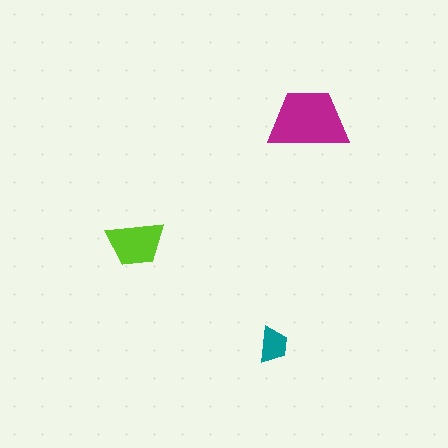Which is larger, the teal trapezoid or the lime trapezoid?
The lime one.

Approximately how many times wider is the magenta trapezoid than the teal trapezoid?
About 2 times wider.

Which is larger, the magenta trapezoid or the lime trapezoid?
The magenta one.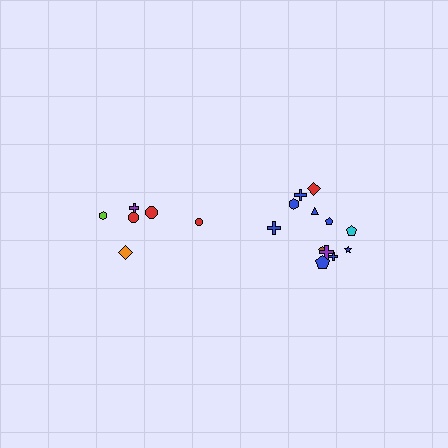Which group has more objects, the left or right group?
The right group.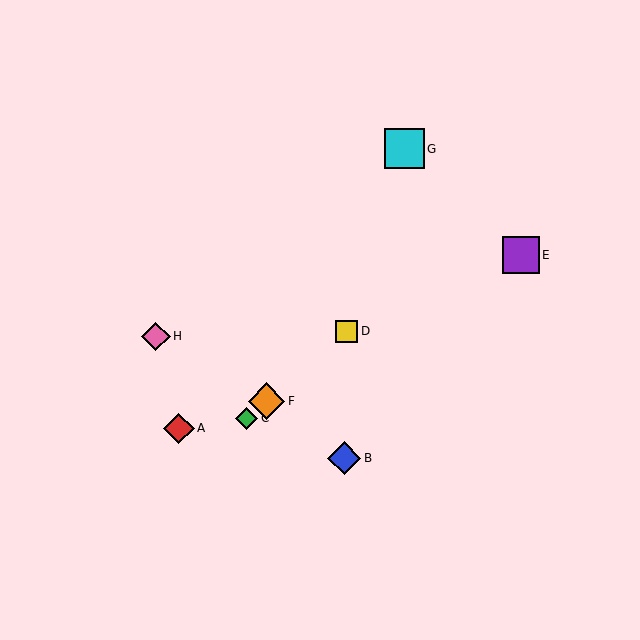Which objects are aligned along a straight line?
Objects C, D, F are aligned along a straight line.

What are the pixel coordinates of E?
Object E is at (521, 255).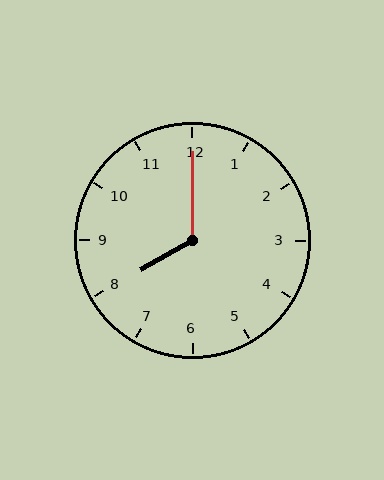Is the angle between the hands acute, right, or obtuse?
It is obtuse.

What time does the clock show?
8:00.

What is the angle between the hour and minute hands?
Approximately 120 degrees.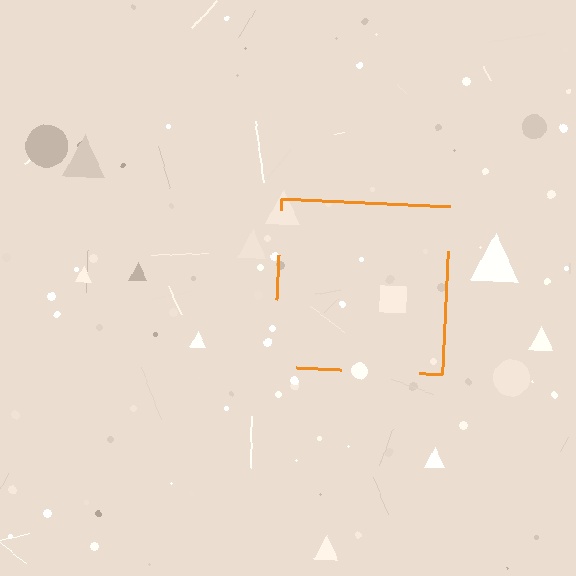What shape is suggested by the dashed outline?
The dashed outline suggests a square.